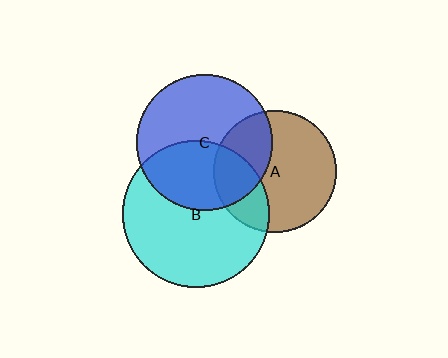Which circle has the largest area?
Circle B (cyan).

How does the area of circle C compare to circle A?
Approximately 1.2 times.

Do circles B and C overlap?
Yes.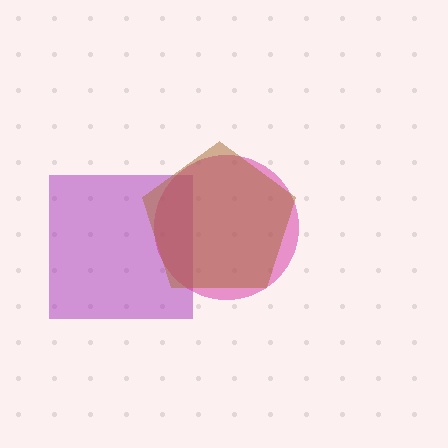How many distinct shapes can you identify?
There are 3 distinct shapes: a purple square, a magenta circle, a brown pentagon.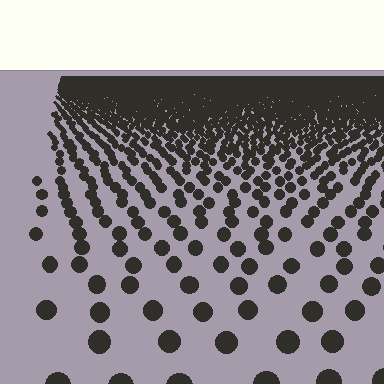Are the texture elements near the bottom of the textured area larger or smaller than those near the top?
Larger. Near the bottom, elements are closer to the viewer and appear at a bigger on-screen size.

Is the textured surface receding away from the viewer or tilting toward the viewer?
The surface is receding away from the viewer. Texture elements get smaller and denser toward the top.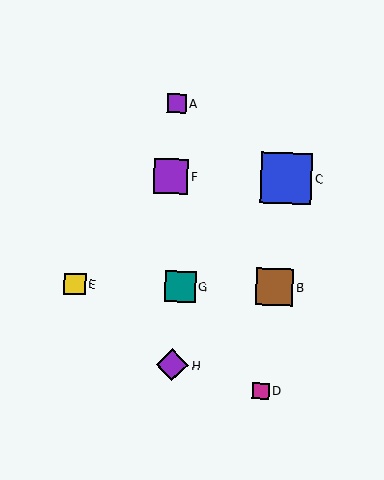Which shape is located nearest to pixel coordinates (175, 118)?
The purple square (labeled A) at (177, 103) is nearest to that location.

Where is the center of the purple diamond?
The center of the purple diamond is at (172, 365).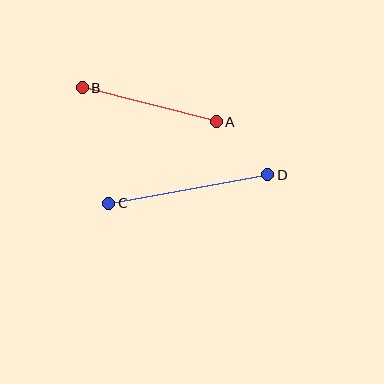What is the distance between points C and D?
The distance is approximately 161 pixels.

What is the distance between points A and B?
The distance is approximately 139 pixels.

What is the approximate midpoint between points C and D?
The midpoint is at approximately (188, 189) pixels.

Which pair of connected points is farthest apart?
Points C and D are farthest apart.